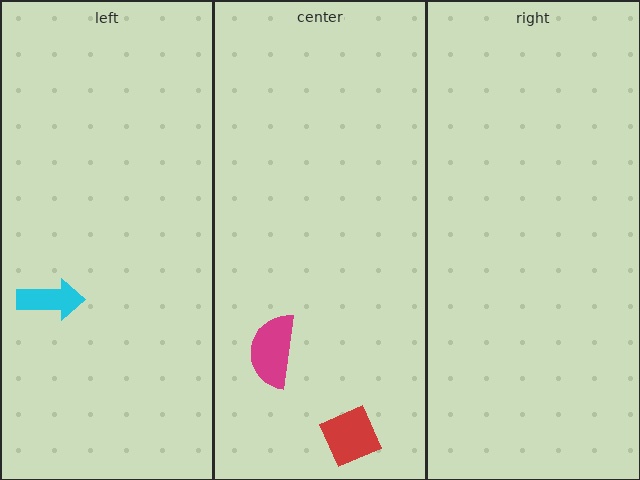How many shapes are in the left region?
1.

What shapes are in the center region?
The magenta semicircle, the red diamond.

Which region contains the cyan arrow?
The left region.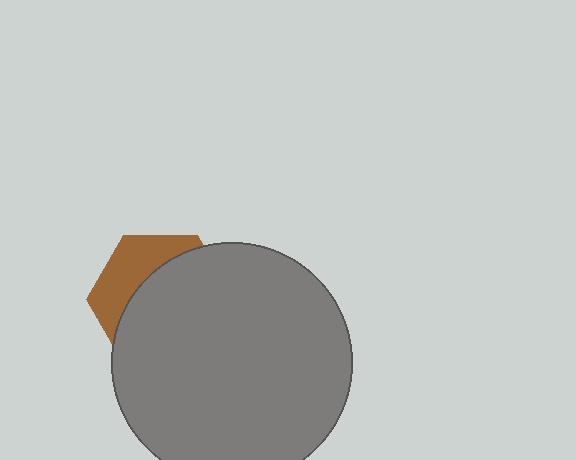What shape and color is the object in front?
The object in front is a gray circle.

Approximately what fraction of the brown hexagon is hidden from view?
Roughly 68% of the brown hexagon is hidden behind the gray circle.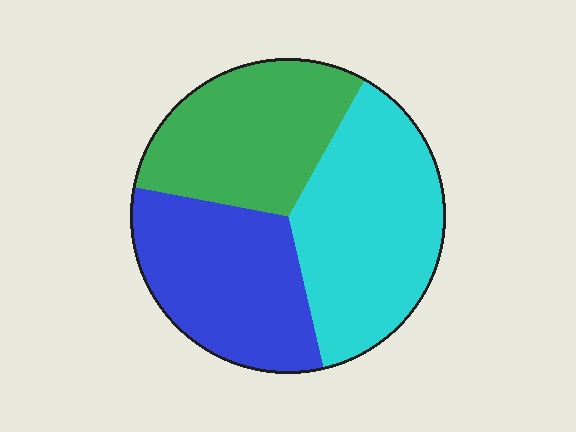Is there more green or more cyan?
Cyan.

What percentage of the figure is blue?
Blue takes up about one third (1/3) of the figure.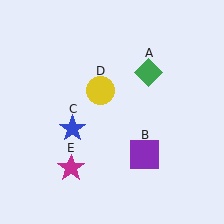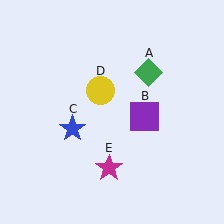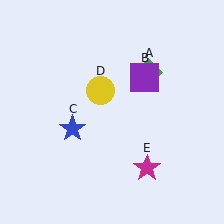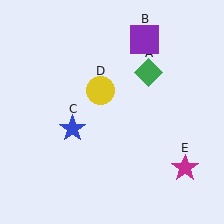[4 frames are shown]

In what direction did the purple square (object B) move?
The purple square (object B) moved up.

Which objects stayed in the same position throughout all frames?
Green diamond (object A) and blue star (object C) and yellow circle (object D) remained stationary.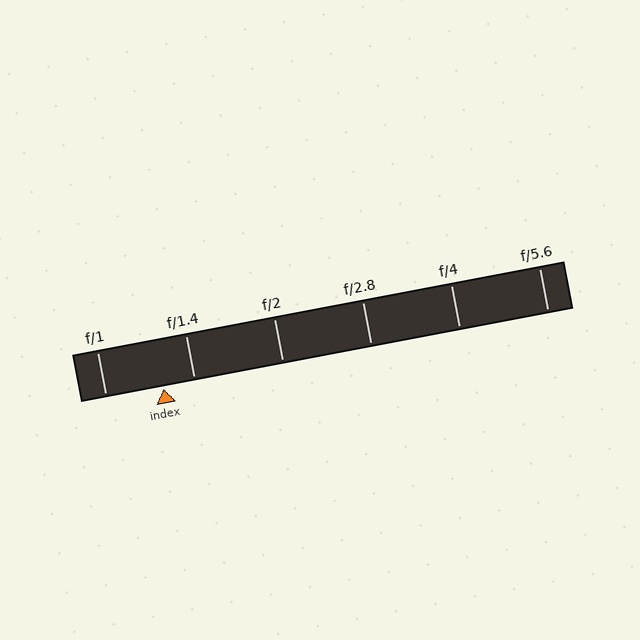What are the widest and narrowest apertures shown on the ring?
The widest aperture shown is f/1 and the narrowest is f/5.6.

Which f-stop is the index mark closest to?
The index mark is closest to f/1.4.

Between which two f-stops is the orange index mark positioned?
The index mark is between f/1 and f/1.4.